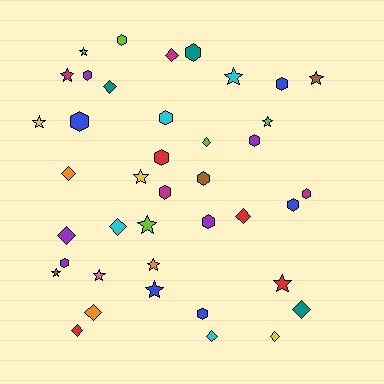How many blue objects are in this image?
There are 5 blue objects.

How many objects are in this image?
There are 40 objects.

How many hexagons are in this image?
There are 15 hexagons.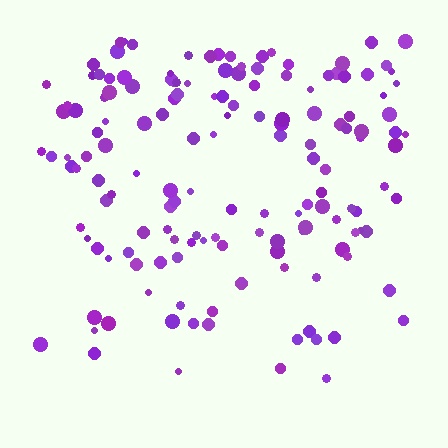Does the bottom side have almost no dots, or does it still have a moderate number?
Still a moderate number, just noticeably fewer than the top.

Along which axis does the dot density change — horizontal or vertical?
Vertical.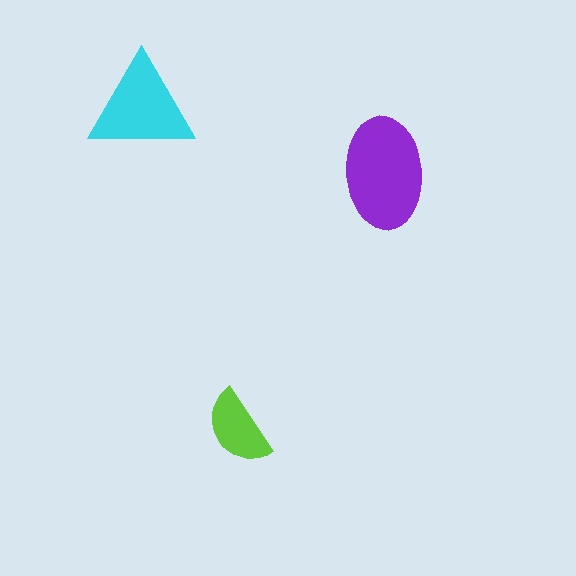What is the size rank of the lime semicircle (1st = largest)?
3rd.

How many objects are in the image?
There are 3 objects in the image.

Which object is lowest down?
The lime semicircle is bottommost.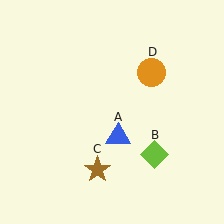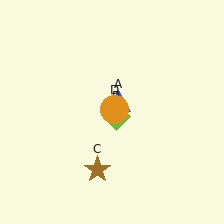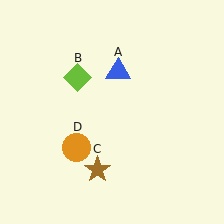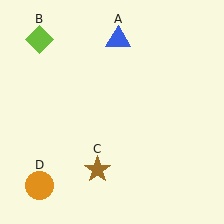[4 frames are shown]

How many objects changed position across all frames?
3 objects changed position: blue triangle (object A), lime diamond (object B), orange circle (object D).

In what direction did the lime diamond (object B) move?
The lime diamond (object B) moved up and to the left.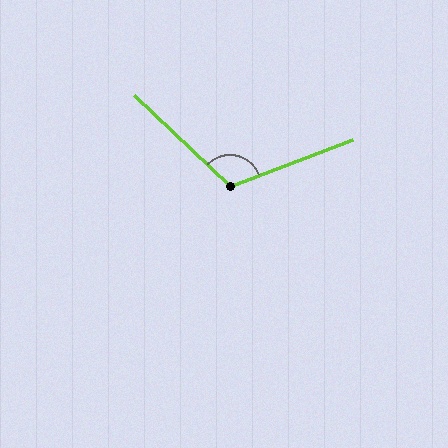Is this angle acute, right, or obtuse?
It is obtuse.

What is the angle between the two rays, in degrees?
Approximately 116 degrees.